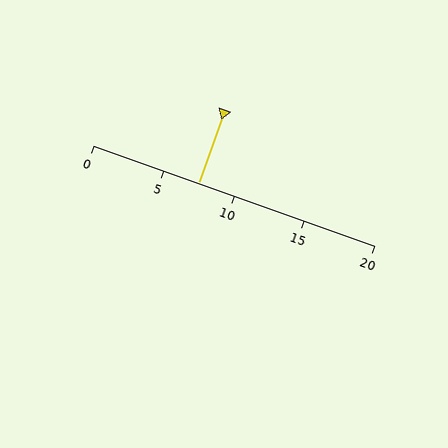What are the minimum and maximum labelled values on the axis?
The axis runs from 0 to 20.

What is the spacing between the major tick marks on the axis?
The major ticks are spaced 5 apart.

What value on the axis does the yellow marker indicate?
The marker indicates approximately 7.5.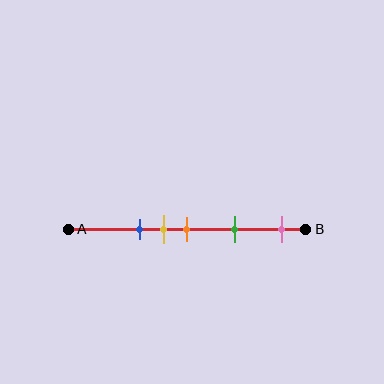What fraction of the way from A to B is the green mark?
The green mark is approximately 70% (0.7) of the way from A to B.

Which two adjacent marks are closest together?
The yellow and orange marks are the closest adjacent pair.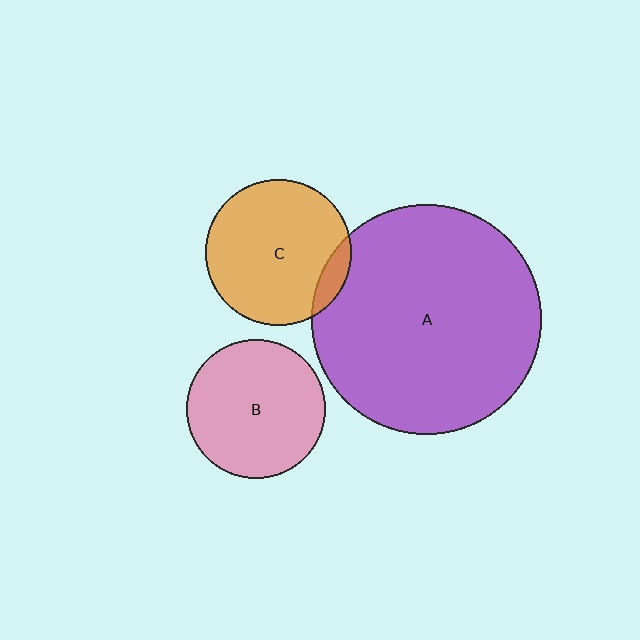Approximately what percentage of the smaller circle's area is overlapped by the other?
Approximately 10%.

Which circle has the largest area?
Circle A (purple).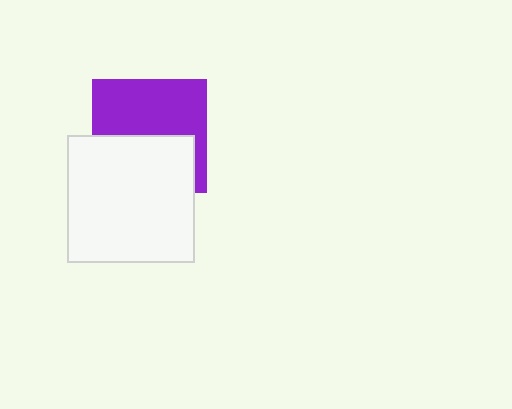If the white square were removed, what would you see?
You would see the complete purple square.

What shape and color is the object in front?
The object in front is a white square.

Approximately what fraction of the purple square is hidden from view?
Roughly 46% of the purple square is hidden behind the white square.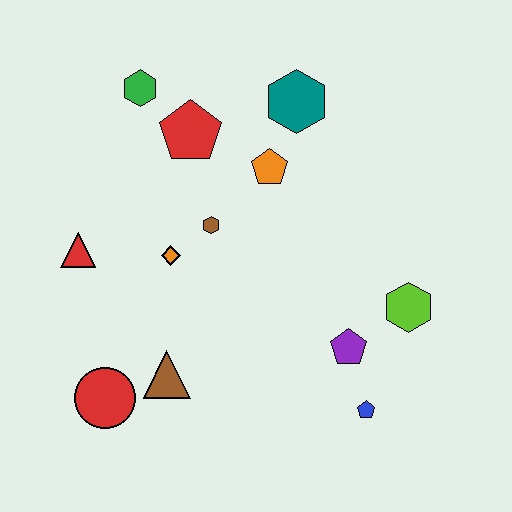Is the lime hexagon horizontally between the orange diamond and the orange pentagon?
No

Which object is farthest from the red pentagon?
The blue pentagon is farthest from the red pentagon.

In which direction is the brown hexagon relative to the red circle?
The brown hexagon is above the red circle.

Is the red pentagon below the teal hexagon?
Yes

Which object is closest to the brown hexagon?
The orange diamond is closest to the brown hexagon.